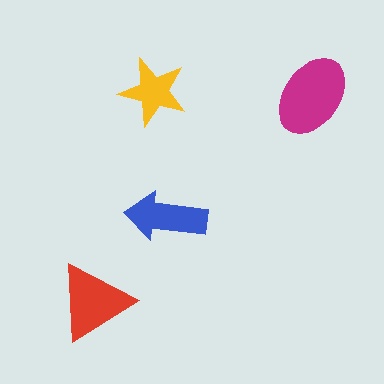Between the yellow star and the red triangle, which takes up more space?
The red triangle.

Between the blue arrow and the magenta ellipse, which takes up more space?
The magenta ellipse.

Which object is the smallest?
The yellow star.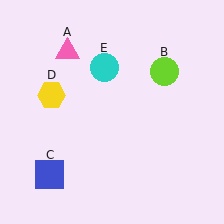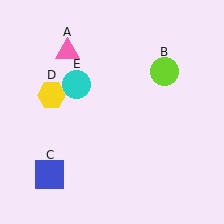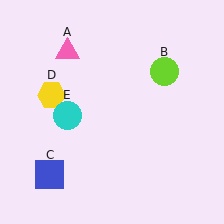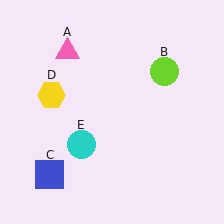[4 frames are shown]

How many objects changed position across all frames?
1 object changed position: cyan circle (object E).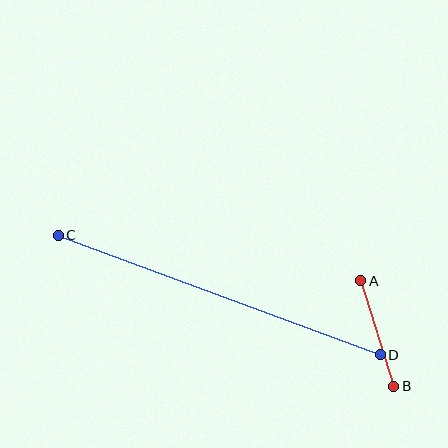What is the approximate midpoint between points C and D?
The midpoint is at approximately (219, 295) pixels.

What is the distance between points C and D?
The distance is approximately 344 pixels.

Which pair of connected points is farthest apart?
Points C and D are farthest apart.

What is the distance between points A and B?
The distance is approximately 111 pixels.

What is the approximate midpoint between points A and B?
The midpoint is at approximately (377, 334) pixels.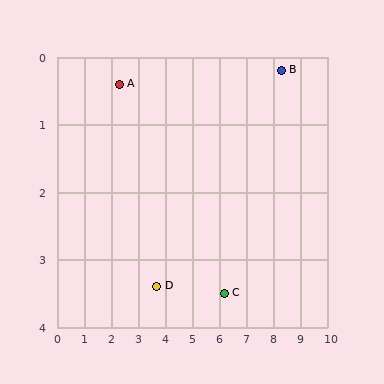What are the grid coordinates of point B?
Point B is at approximately (8.3, 0.2).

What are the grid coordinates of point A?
Point A is at approximately (2.3, 0.4).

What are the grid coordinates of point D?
Point D is at approximately (3.7, 3.4).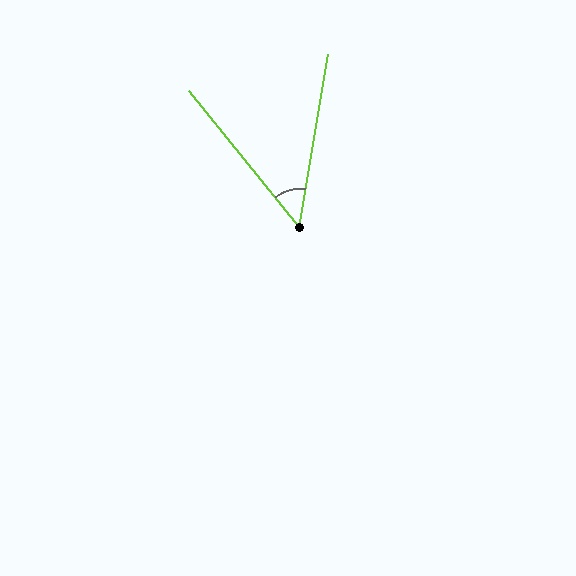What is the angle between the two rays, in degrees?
Approximately 48 degrees.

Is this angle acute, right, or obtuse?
It is acute.